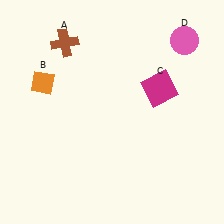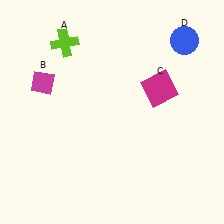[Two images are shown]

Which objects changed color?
A changed from brown to lime. B changed from orange to magenta. D changed from pink to blue.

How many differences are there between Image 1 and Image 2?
There are 3 differences between the two images.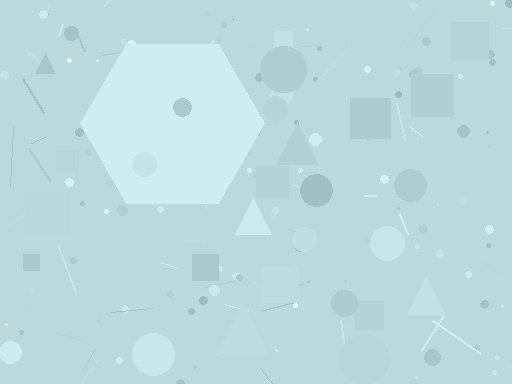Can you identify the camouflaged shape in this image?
The camouflaged shape is a hexagon.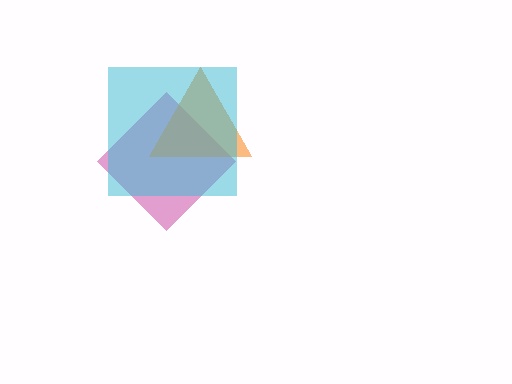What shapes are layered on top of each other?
The layered shapes are: a magenta diamond, an orange triangle, a cyan square.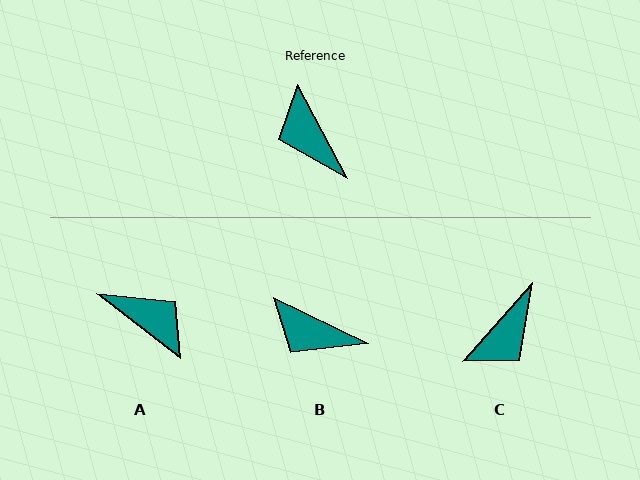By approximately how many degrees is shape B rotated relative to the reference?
Approximately 36 degrees counter-clockwise.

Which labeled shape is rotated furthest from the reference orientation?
A, about 155 degrees away.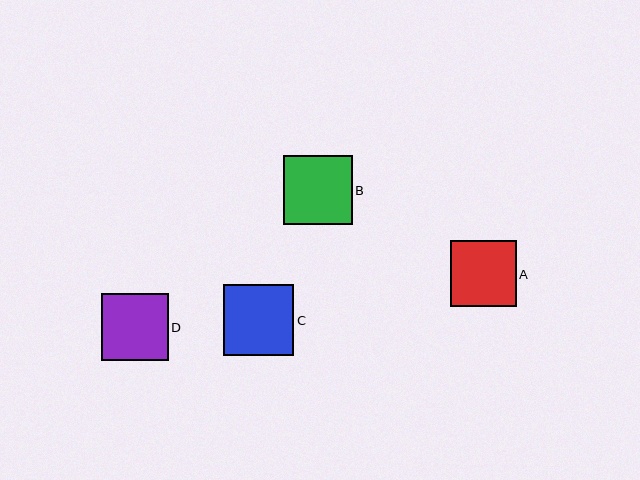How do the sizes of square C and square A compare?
Square C and square A are approximately the same size.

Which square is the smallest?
Square A is the smallest with a size of approximately 65 pixels.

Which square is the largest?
Square C is the largest with a size of approximately 70 pixels.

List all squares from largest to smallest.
From largest to smallest: C, B, D, A.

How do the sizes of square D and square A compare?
Square D and square A are approximately the same size.